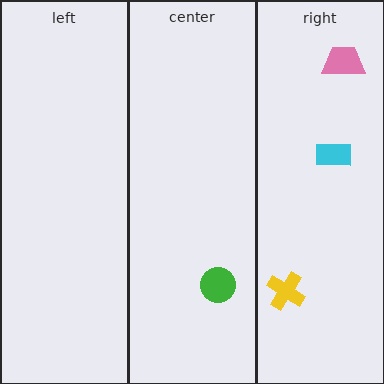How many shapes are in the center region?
1.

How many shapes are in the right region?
3.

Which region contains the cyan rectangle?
The right region.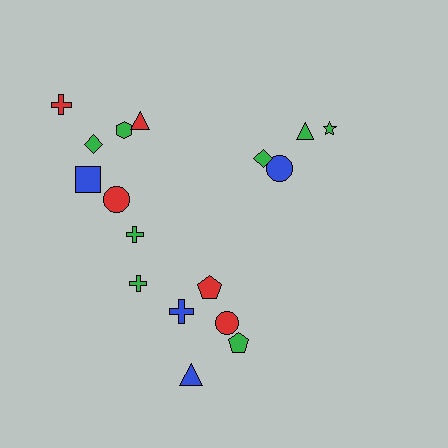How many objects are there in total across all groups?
There are 17 objects.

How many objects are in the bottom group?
There are 6 objects.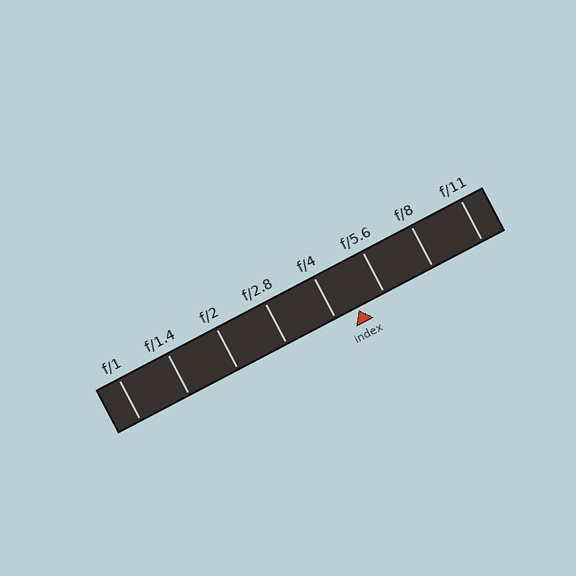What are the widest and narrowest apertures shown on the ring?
The widest aperture shown is f/1 and the narrowest is f/11.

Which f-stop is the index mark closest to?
The index mark is closest to f/4.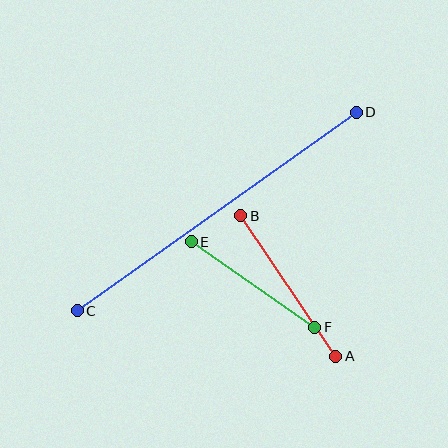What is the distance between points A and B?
The distance is approximately 170 pixels.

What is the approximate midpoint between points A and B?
The midpoint is at approximately (288, 286) pixels.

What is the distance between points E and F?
The distance is approximately 150 pixels.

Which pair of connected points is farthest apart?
Points C and D are farthest apart.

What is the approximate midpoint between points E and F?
The midpoint is at approximately (253, 285) pixels.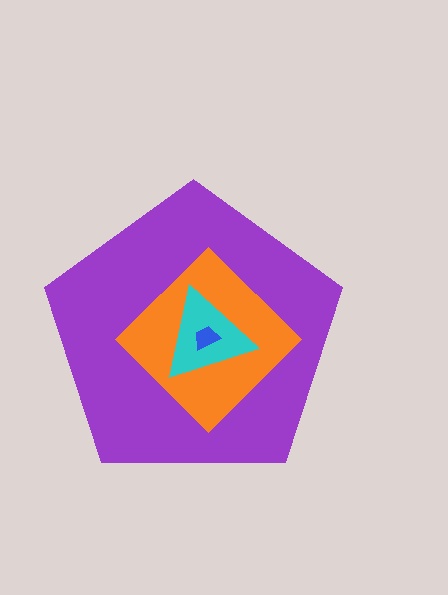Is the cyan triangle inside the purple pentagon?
Yes.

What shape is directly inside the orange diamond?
The cyan triangle.